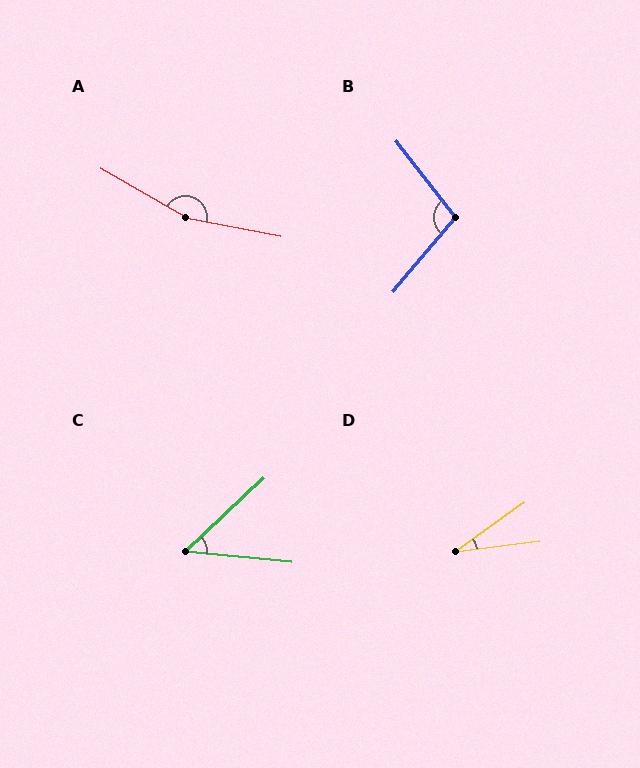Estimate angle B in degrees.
Approximately 103 degrees.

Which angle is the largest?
A, at approximately 161 degrees.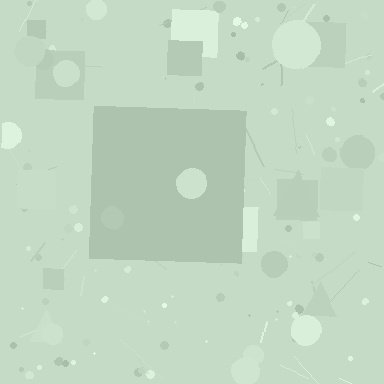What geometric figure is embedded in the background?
A square is embedded in the background.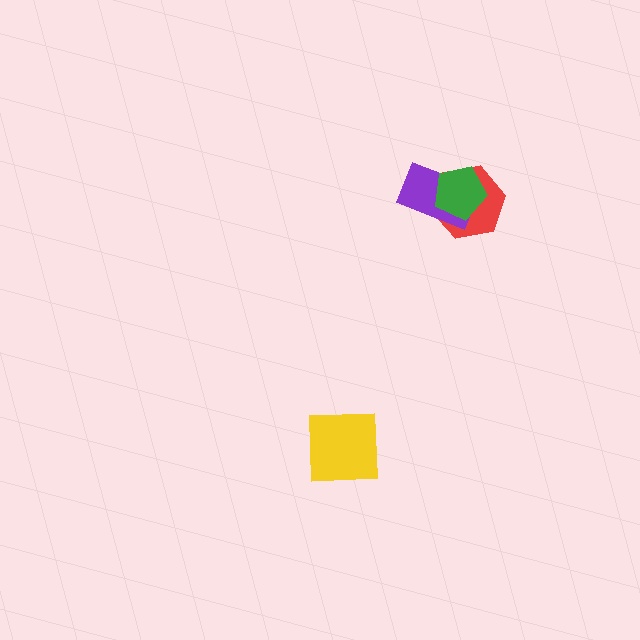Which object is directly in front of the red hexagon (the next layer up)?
The purple rectangle is directly in front of the red hexagon.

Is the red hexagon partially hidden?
Yes, it is partially covered by another shape.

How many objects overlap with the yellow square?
0 objects overlap with the yellow square.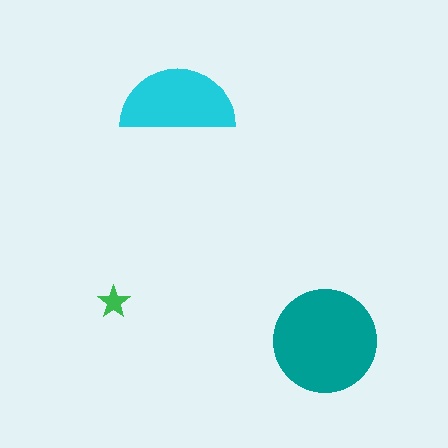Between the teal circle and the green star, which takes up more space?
The teal circle.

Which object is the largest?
The teal circle.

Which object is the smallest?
The green star.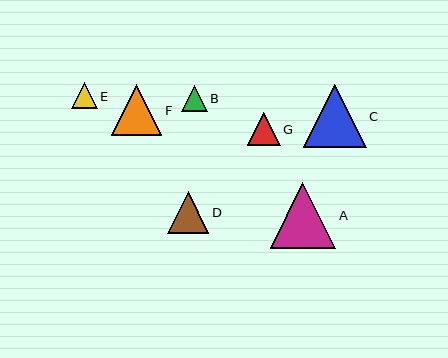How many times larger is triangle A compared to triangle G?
Triangle A is approximately 2.0 times the size of triangle G.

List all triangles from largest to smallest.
From largest to smallest: A, C, F, D, G, B, E.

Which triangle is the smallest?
Triangle E is the smallest with a size of approximately 26 pixels.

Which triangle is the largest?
Triangle A is the largest with a size of approximately 65 pixels.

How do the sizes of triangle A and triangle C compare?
Triangle A and triangle C are approximately the same size.